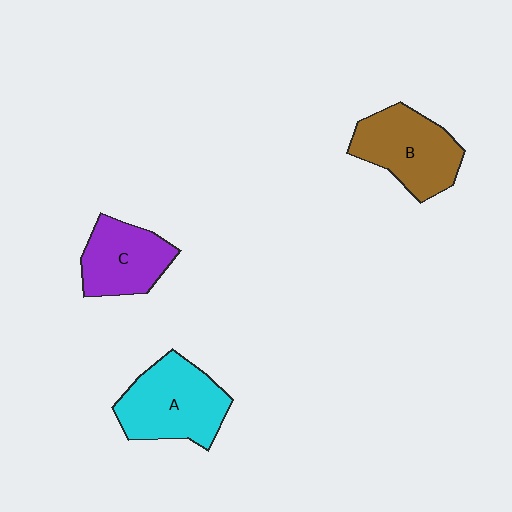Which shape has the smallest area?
Shape C (purple).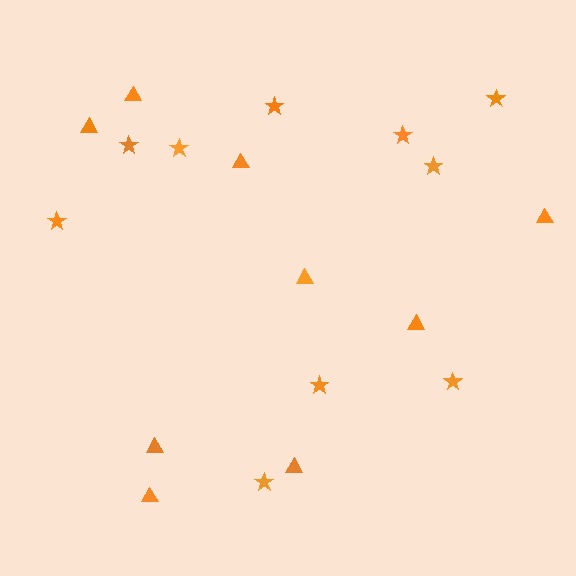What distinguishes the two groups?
There are 2 groups: one group of stars (10) and one group of triangles (9).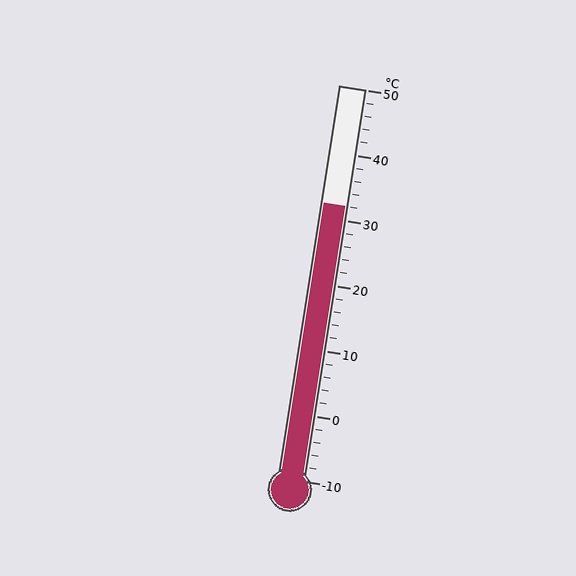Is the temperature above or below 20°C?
The temperature is above 20°C.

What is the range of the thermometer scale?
The thermometer scale ranges from -10°C to 50°C.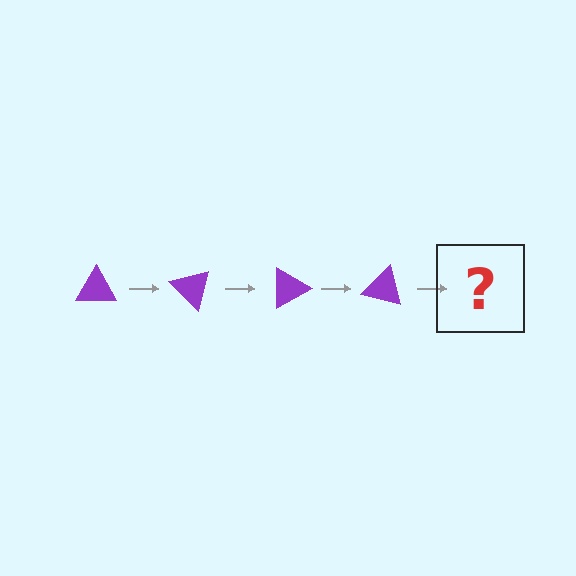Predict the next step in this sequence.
The next step is a purple triangle rotated 180 degrees.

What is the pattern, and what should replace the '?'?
The pattern is that the triangle rotates 45 degrees each step. The '?' should be a purple triangle rotated 180 degrees.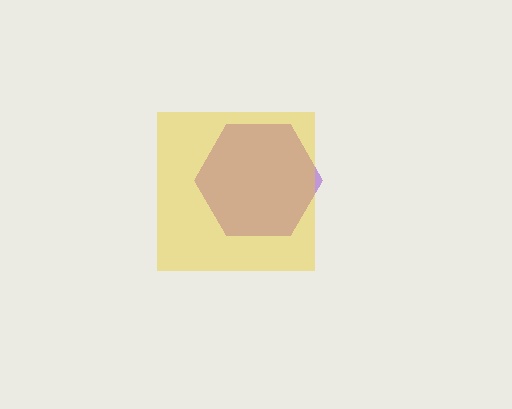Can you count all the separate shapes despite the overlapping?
Yes, there are 2 separate shapes.